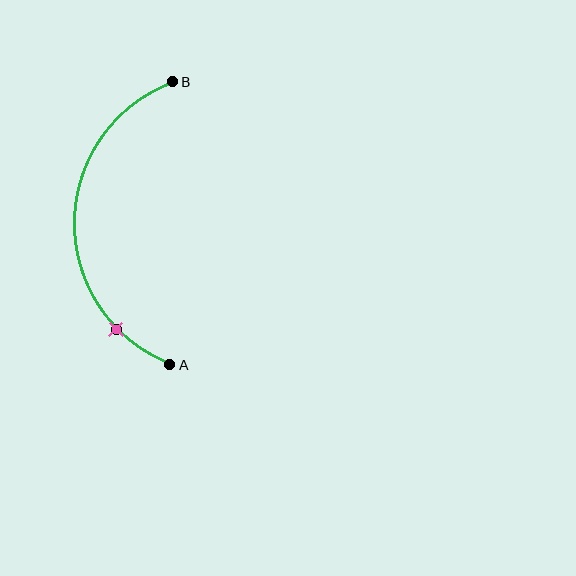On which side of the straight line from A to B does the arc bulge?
The arc bulges to the left of the straight line connecting A and B.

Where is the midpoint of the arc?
The arc midpoint is the point on the curve farthest from the straight line joining A and B. It sits to the left of that line.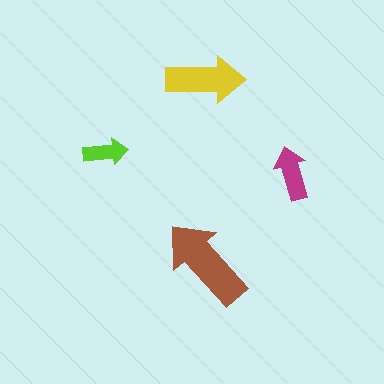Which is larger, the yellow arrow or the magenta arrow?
The yellow one.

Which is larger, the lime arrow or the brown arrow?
The brown one.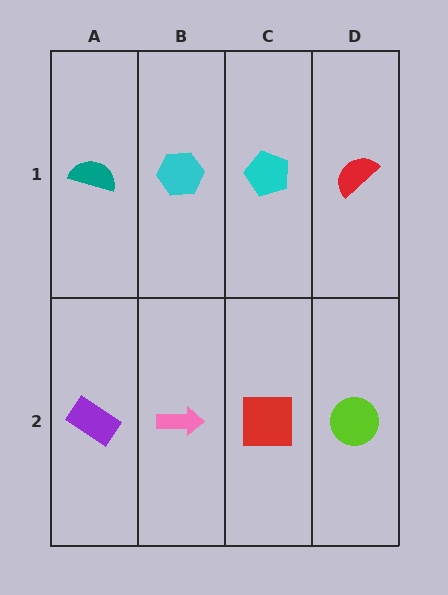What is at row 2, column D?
A lime circle.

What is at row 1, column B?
A cyan hexagon.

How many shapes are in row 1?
4 shapes.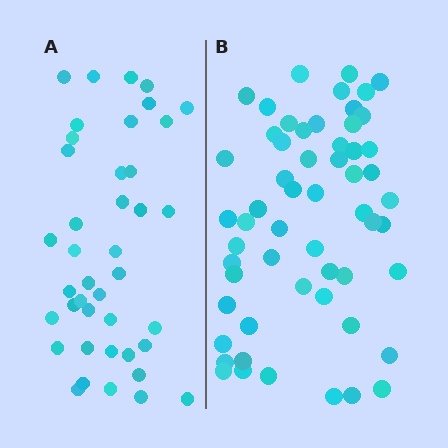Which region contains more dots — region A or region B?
Region B (the right region) has more dots.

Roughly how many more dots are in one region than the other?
Region B has approximately 15 more dots than region A.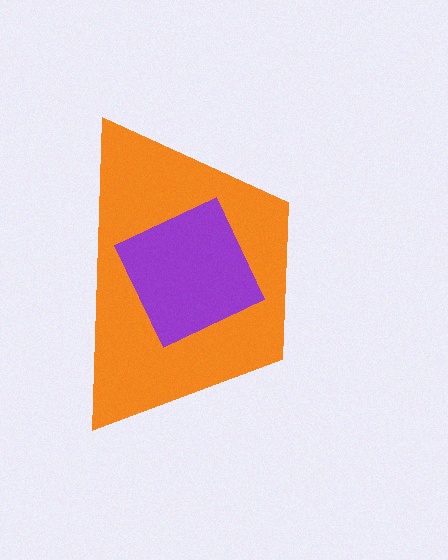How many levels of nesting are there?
2.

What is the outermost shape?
The orange trapezoid.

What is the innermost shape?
The purple square.